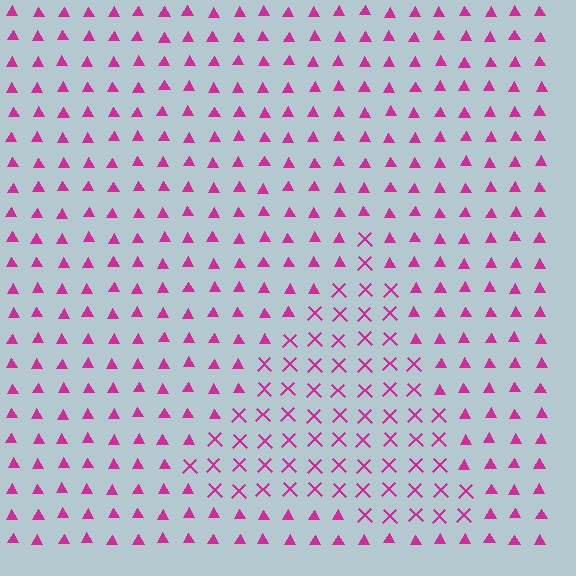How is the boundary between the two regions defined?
The boundary is defined by a change in element shape: X marks inside vs. triangles outside. All elements share the same color and spacing.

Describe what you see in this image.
The image is filled with small magenta elements arranged in a uniform grid. A triangle-shaped region contains X marks, while the surrounding area contains triangles. The boundary is defined purely by the change in element shape.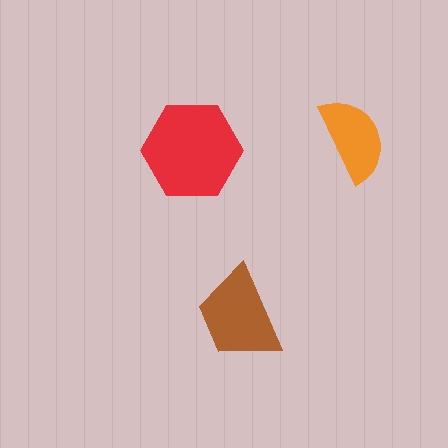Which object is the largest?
The red hexagon.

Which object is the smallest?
The orange semicircle.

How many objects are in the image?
There are 3 objects in the image.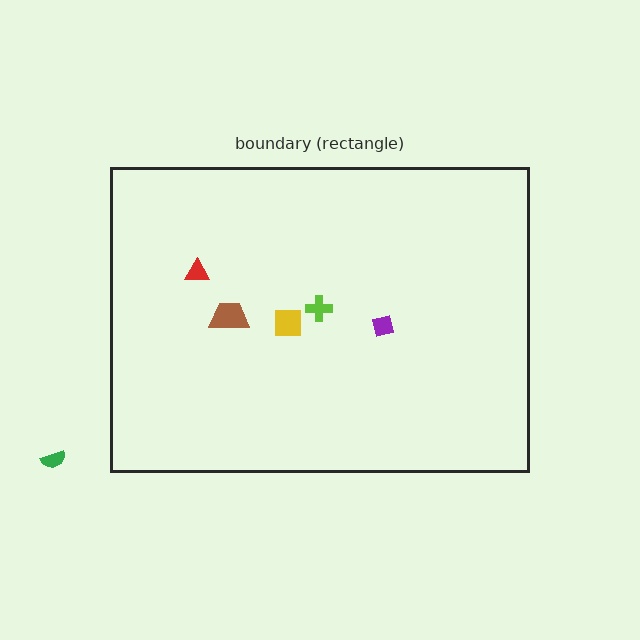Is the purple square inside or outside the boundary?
Inside.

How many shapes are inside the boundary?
5 inside, 1 outside.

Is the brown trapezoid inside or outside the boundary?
Inside.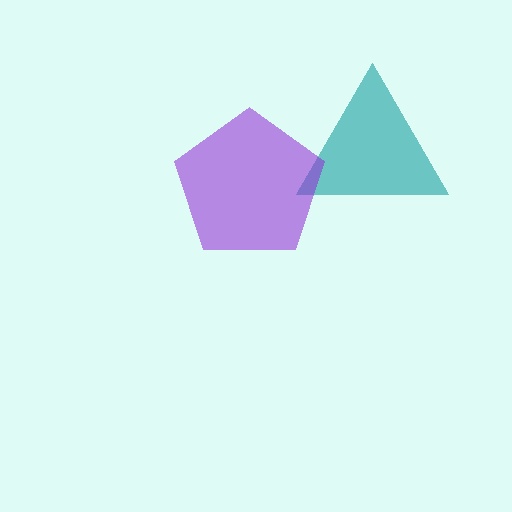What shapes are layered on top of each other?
The layered shapes are: a teal triangle, a purple pentagon.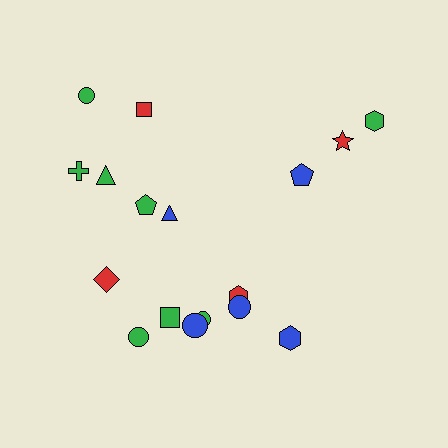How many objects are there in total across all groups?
There are 17 objects.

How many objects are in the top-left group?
There are 6 objects.